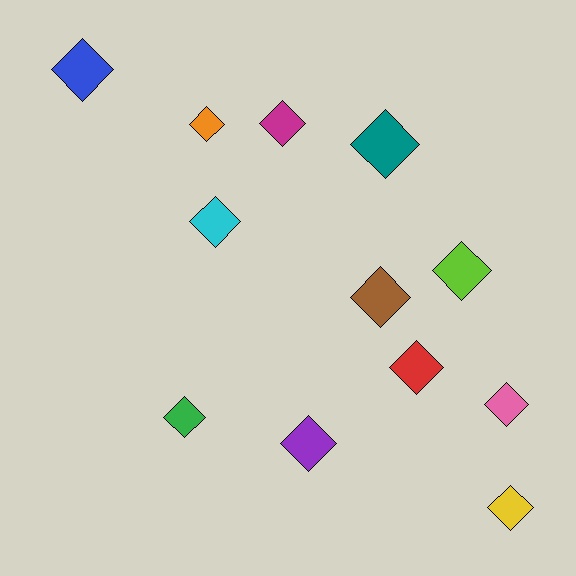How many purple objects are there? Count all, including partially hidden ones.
There is 1 purple object.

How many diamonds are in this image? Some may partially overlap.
There are 12 diamonds.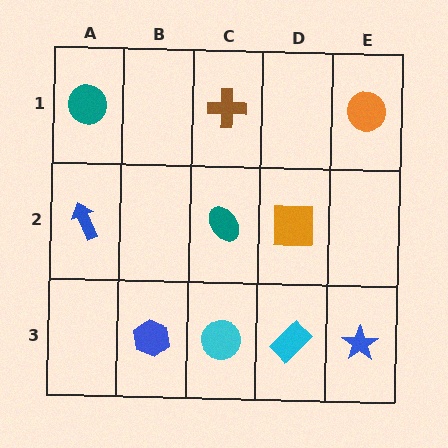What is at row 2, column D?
An orange square.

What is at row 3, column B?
A blue hexagon.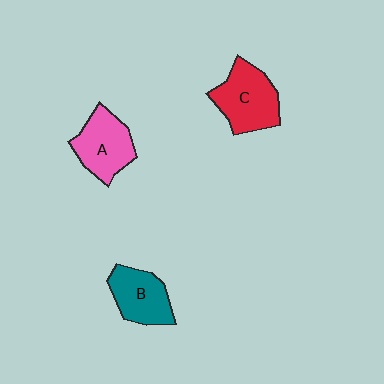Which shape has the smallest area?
Shape B (teal).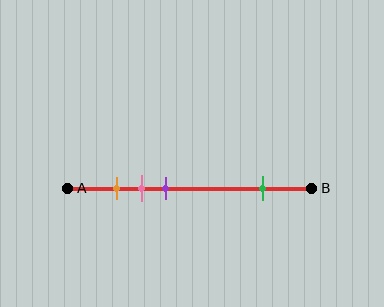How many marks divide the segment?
There are 4 marks dividing the segment.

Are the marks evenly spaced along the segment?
No, the marks are not evenly spaced.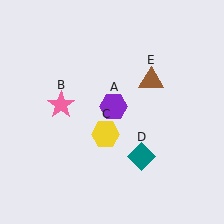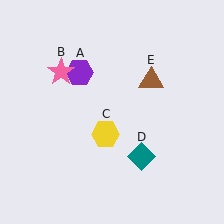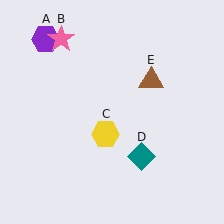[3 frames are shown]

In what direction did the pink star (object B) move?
The pink star (object B) moved up.